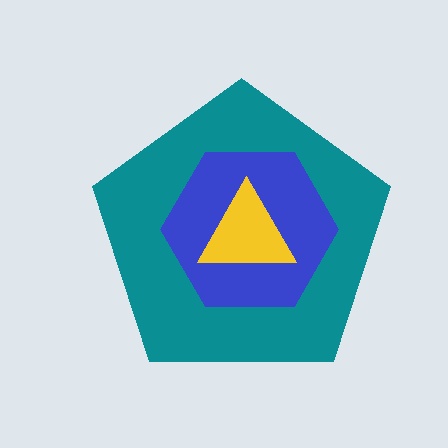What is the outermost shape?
The teal pentagon.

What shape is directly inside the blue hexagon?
The yellow triangle.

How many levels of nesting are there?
3.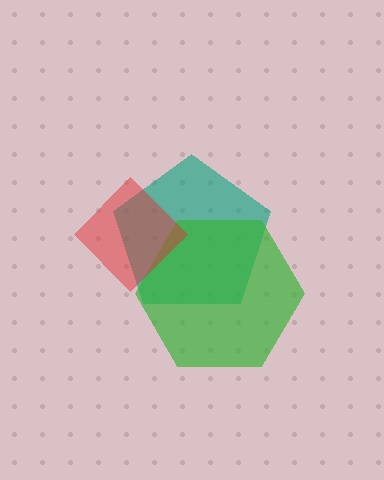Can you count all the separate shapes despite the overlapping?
Yes, there are 3 separate shapes.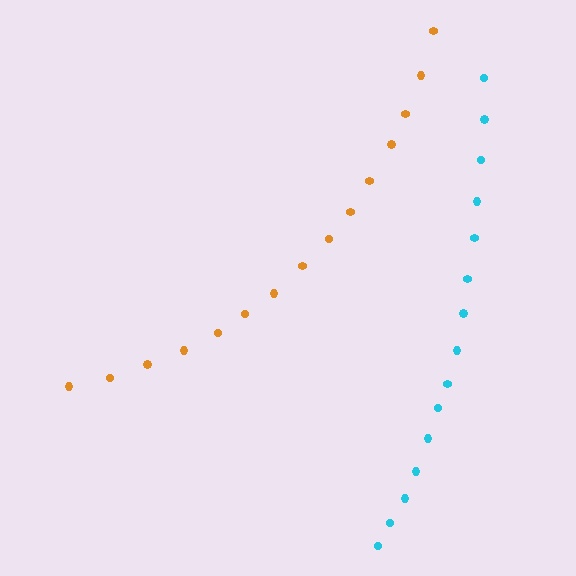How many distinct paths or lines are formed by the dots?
There are 2 distinct paths.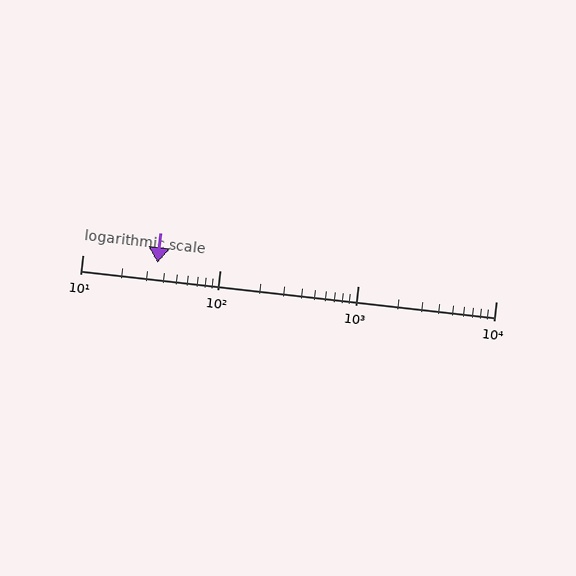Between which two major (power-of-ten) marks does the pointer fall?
The pointer is between 10 and 100.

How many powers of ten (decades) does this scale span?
The scale spans 3 decades, from 10 to 10000.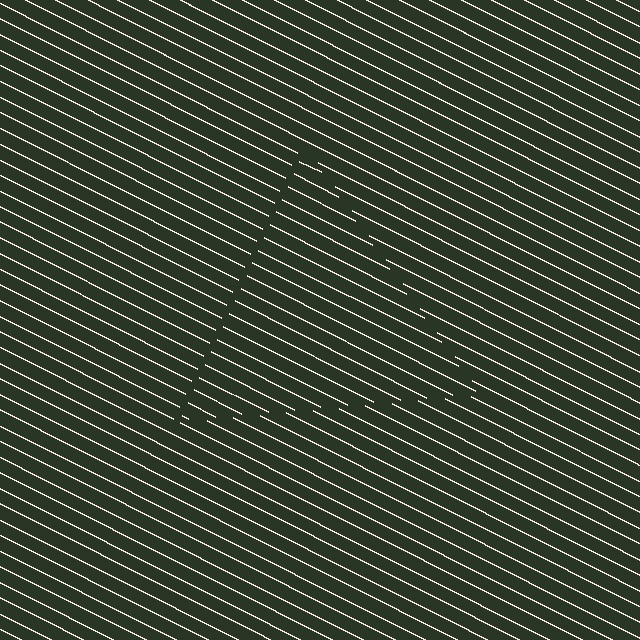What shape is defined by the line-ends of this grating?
An illusory triangle. The interior of the shape contains the same grating, shifted by half a period — the contour is defined by the phase discontinuity where line-ends from the inner and outer gratings abut.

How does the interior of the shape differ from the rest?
The interior of the shape contains the same grating, shifted by half a period — the contour is defined by the phase discontinuity where line-ends from the inner and outer gratings abut.